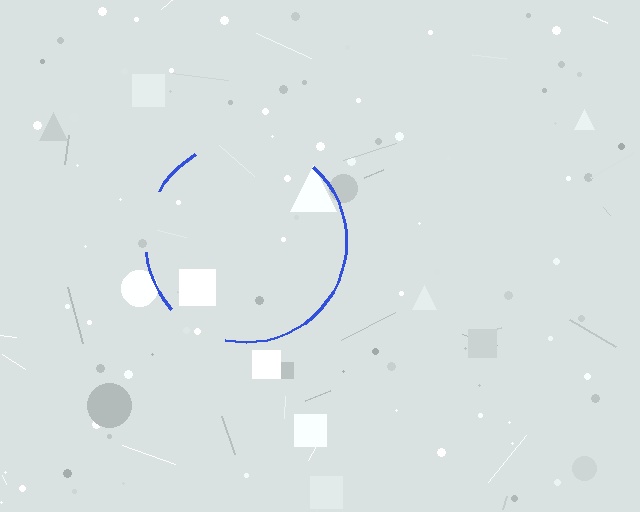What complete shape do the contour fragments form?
The contour fragments form a circle.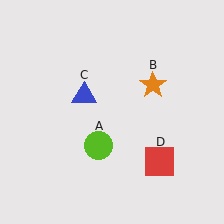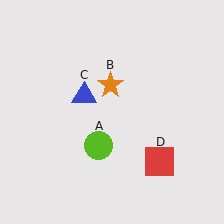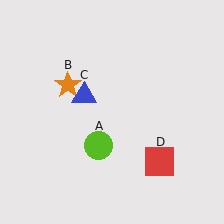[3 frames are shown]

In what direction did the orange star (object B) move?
The orange star (object B) moved left.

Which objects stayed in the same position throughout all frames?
Lime circle (object A) and blue triangle (object C) and red square (object D) remained stationary.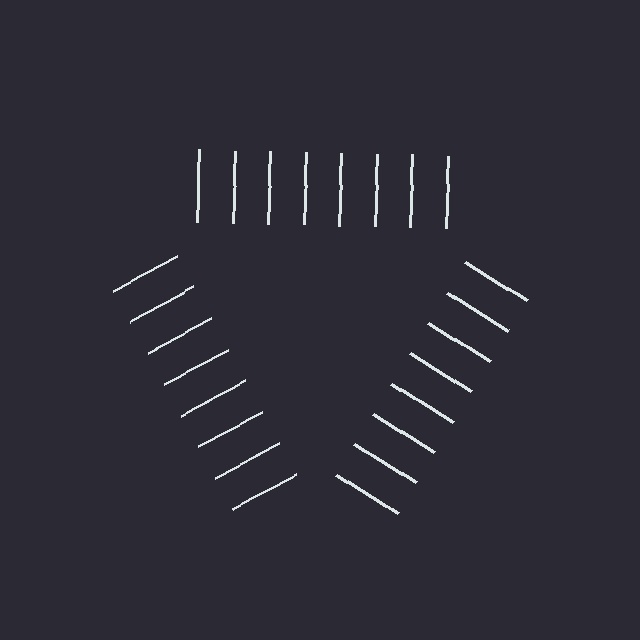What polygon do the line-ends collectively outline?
An illusory triangle — the line segments terminate on its edges but no continuous stroke is drawn.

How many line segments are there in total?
24 — 8 along each of the 3 edges.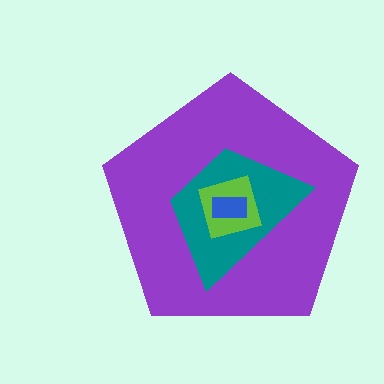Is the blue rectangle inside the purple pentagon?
Yes.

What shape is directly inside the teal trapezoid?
The lime diamond.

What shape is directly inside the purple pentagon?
The teal trapezoid.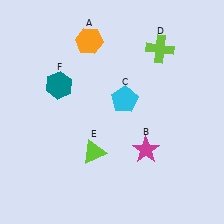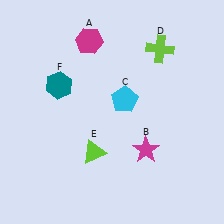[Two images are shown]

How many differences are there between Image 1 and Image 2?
There is 1 difference between the two images.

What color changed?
The hexagon (A) changed from orange in Image 1 to magenta in Image 2.